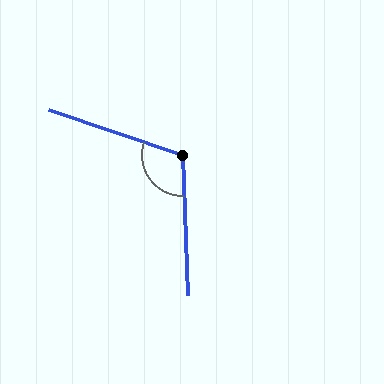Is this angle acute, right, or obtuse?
It is obtuse.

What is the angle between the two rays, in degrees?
Approximately 110 degrees.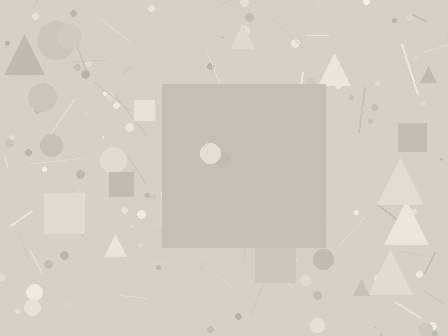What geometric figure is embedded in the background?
A square is embedded in the background.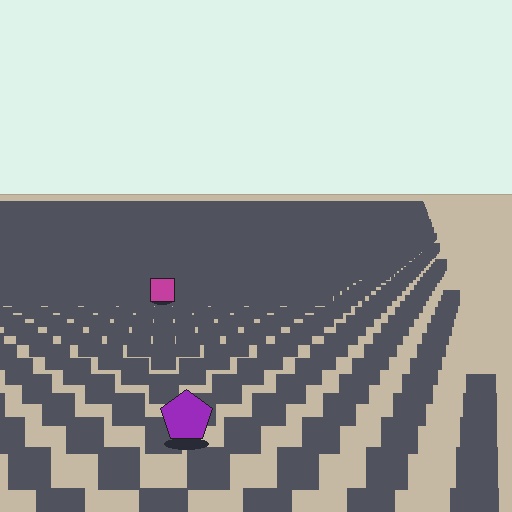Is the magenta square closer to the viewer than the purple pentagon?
No. The purple pentagon is closer — you can tell from the texture gradient: the ground texture is coarser near it.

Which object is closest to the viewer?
The purple pentagon is closest. The texture marks near it are larger and more spread out.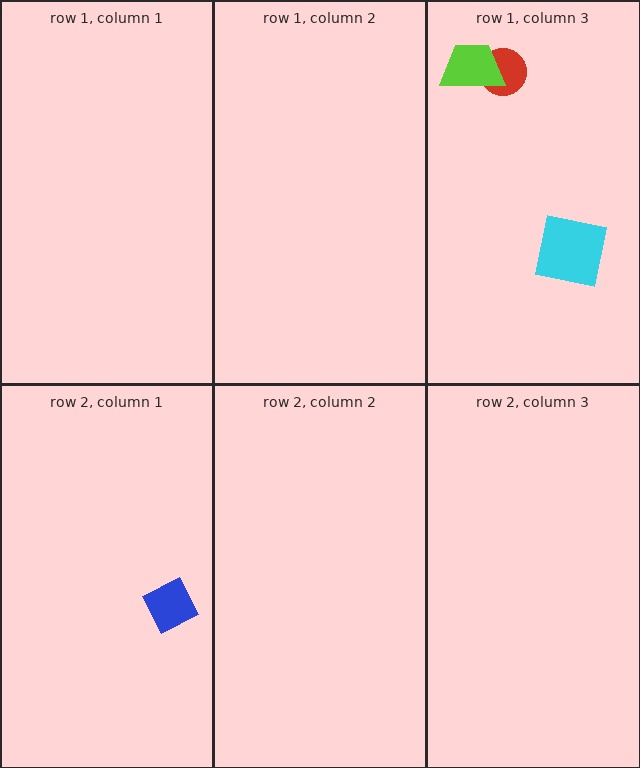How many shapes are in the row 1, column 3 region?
3.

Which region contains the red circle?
The row 1, column 3 region.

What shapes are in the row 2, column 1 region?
The blue diamond.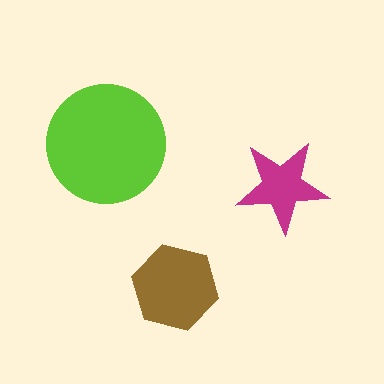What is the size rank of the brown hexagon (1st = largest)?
2nd.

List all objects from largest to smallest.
The lime circle, the brown hexagon, the magenta star.